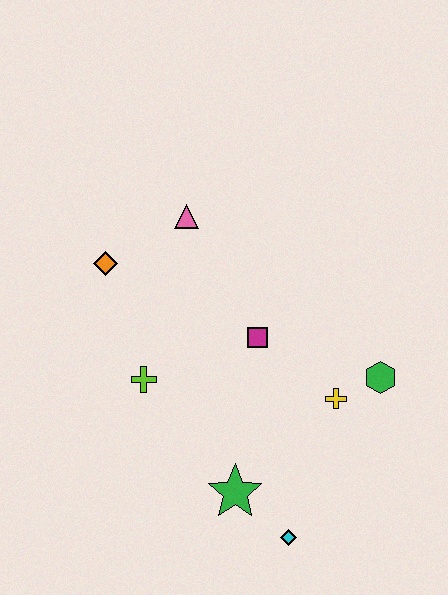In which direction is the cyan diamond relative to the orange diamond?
The cyan diamond is below the orange diamond.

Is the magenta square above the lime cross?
Yes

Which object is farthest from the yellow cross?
The orange diamond is farthest from the yellow cross.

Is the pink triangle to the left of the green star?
Yes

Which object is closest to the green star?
The cyan diamond is closest to the green star.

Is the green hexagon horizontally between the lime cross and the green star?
No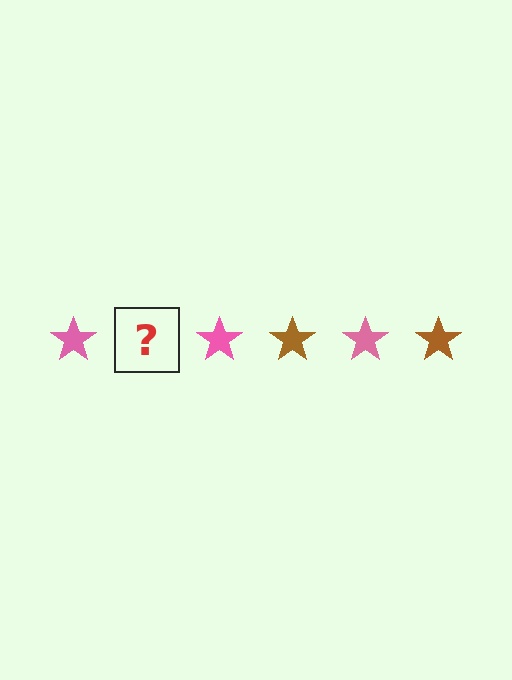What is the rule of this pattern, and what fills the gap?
The rule is that the pattern cycles through pink, brown stars. The gap should be filled with a brown star.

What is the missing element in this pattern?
The missing element is a brown star.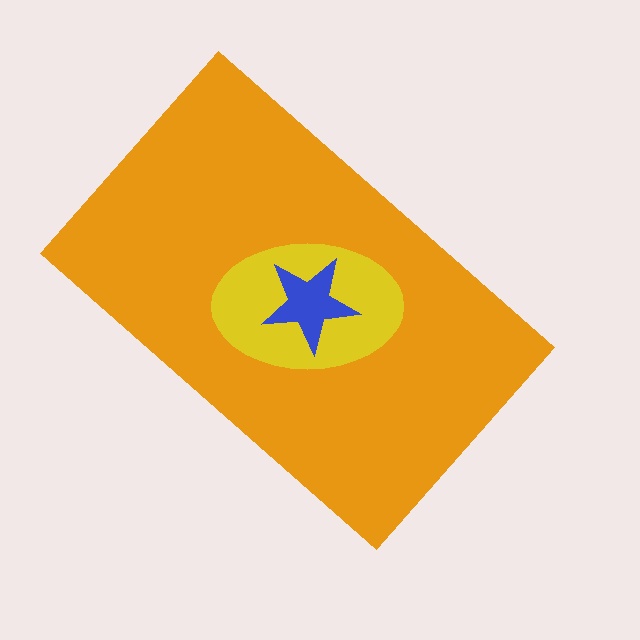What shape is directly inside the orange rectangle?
The yellow ellipse.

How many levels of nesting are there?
3.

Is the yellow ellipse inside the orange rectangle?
Yes.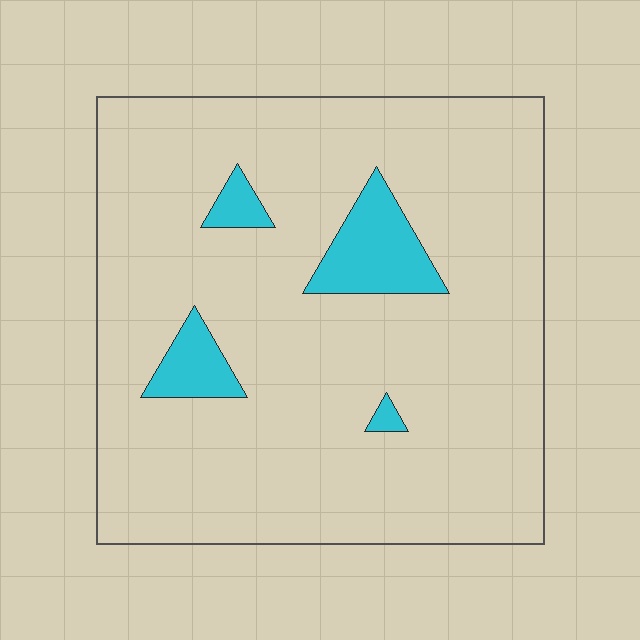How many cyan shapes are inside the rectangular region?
4.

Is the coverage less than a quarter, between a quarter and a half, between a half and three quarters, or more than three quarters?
Less than a quarter.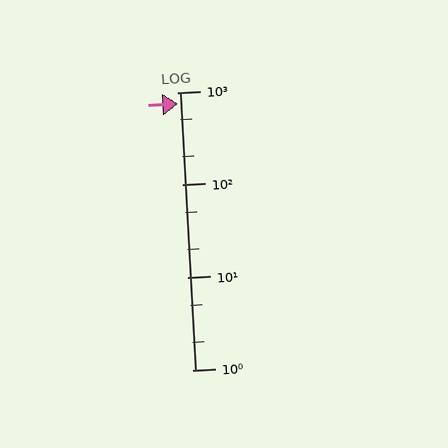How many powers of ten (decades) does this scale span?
The scale spans 3 decades, from 1 to 1000.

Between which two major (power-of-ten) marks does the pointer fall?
The pointer is between 100 and 1000.